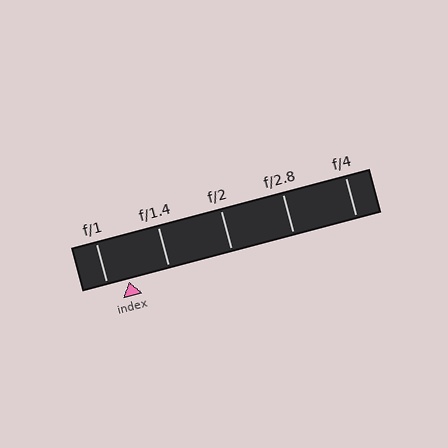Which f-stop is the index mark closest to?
The index mark is closest to f/1.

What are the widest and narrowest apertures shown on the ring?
The widest aperture shown is f/1 and the narrowest is f/4.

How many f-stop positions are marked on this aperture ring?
There are 5 f-stop positions marked.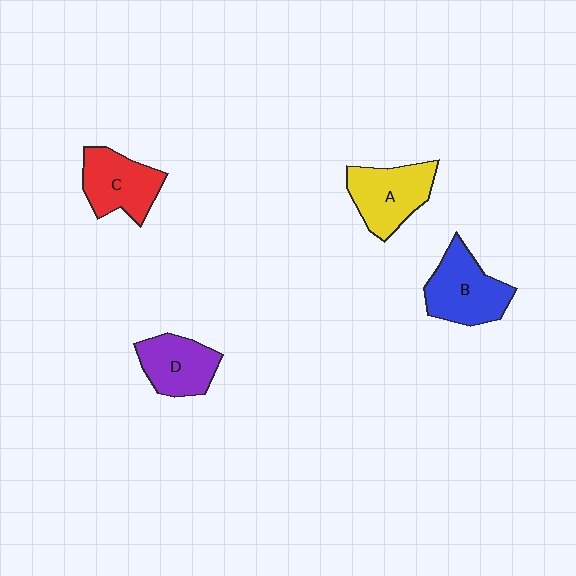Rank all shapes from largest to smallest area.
From largest to smallest: B (blue), A (yellow), C (red), D (purple).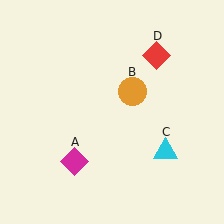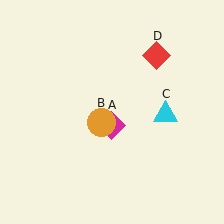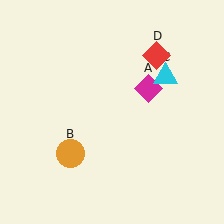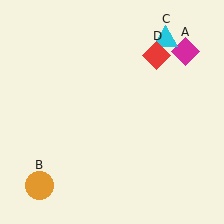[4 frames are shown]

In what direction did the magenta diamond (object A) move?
The magenta diamond (object A) moved up and to the right.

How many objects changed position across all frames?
3 objects changed position: magenta diamond (object A), orange circle (object B), cyan triangle (object C).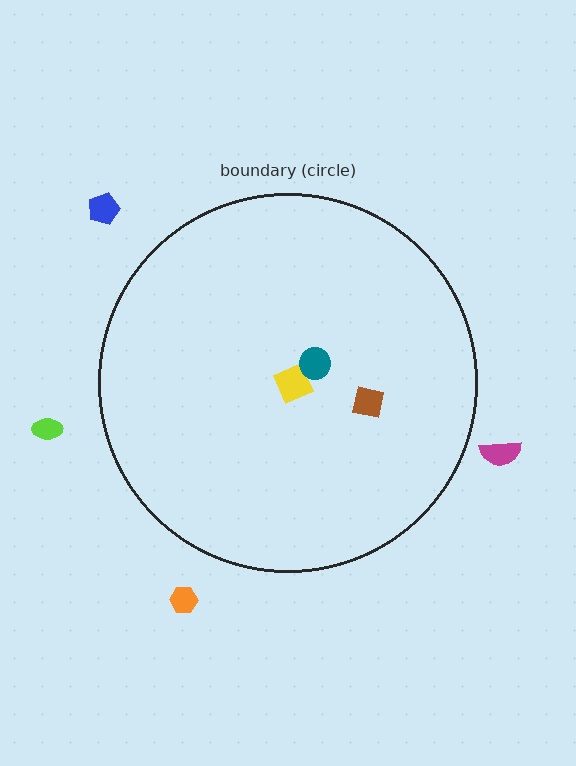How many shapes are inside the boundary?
3 inside, 4 outside.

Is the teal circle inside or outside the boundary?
Inside.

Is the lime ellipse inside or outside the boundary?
Outside.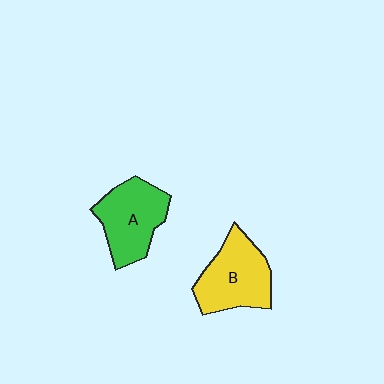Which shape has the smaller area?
Shape A (green).